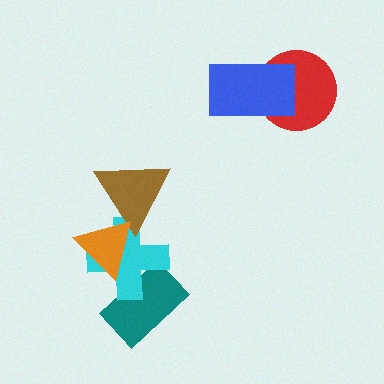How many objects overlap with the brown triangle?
2 objects overlap with the brown triangle.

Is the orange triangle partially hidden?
No, no other shape covers it.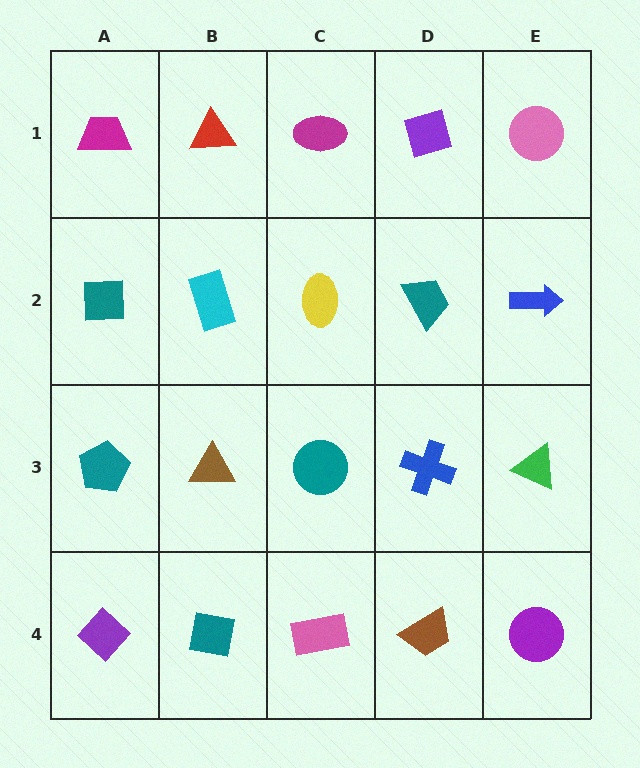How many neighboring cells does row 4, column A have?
2.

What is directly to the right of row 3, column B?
A teal circle.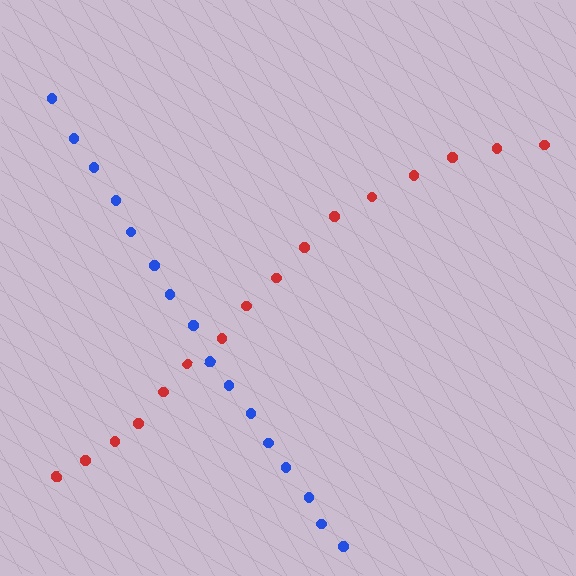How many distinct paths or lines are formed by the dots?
There are 2 distinct paths.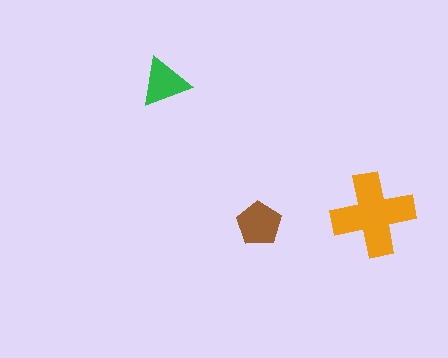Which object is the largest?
The orange cross.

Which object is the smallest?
The green triangle.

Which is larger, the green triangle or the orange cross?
The orange cross.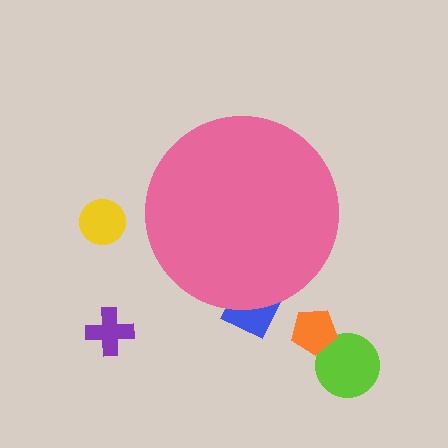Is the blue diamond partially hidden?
Yes, the blue diamond is partially hidden behind the pink circle.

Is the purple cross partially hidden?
No, the purple cross is fully visible.